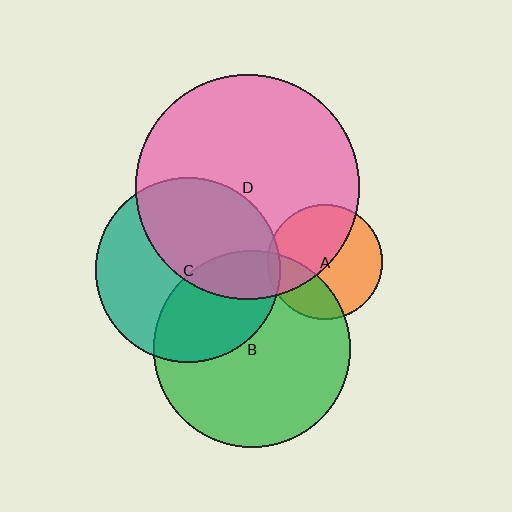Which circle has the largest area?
Circle D (pink).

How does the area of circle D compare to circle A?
Approximately 3.8 times.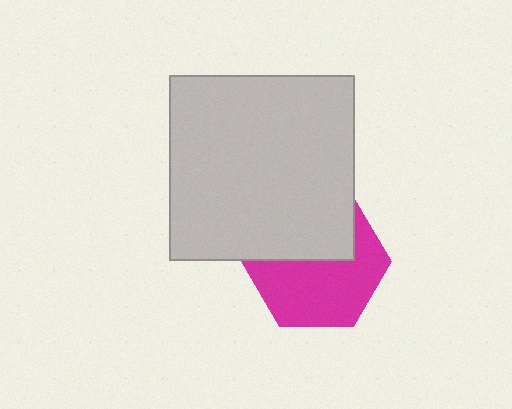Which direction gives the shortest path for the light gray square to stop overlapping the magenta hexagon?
Moving up gives the shortest separation.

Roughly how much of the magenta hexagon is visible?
About half of it is visible (roughly 58%).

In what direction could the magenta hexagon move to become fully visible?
The magenta hexagon could move down. That would shift it out from behind the light gray square entirely.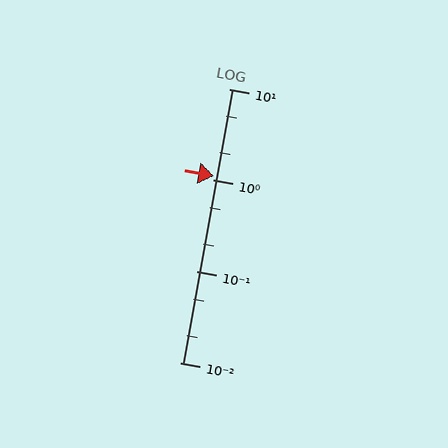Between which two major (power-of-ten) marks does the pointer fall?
The pointer is between 1 and 10.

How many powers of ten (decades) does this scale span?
The scale spans 3 decades, from 0.01 to 10.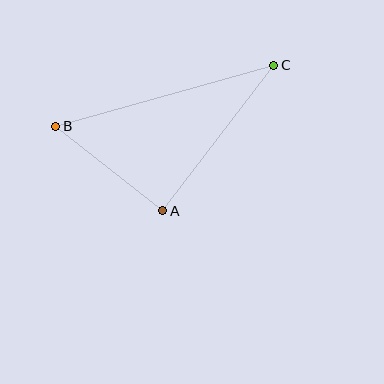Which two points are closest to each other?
Points A and B are closest to each other.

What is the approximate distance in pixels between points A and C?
The distance between A and C is approximately 183 pixels.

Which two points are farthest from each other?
Points B and C are farthest from each other.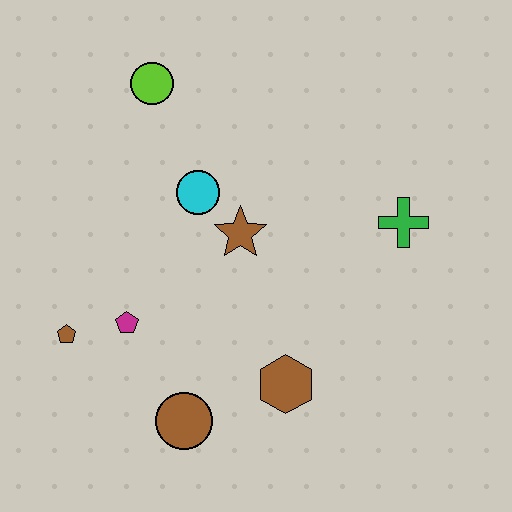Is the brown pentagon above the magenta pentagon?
No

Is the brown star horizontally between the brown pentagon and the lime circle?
No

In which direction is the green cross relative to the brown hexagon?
The green cross is above the brown hexagon.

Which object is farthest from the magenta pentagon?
The green cross is farthest from the magenta pentagon.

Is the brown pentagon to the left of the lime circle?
Yes